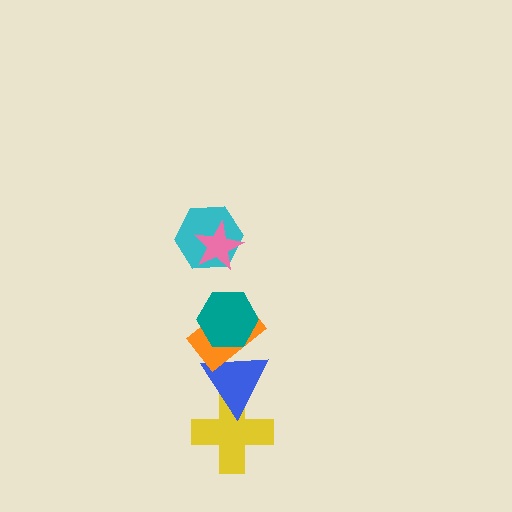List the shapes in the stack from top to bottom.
From top to bottom: the pink star, the cyan hexagon, the teal hexagon, the orange rectangle, the blue triangle, the yellow cross.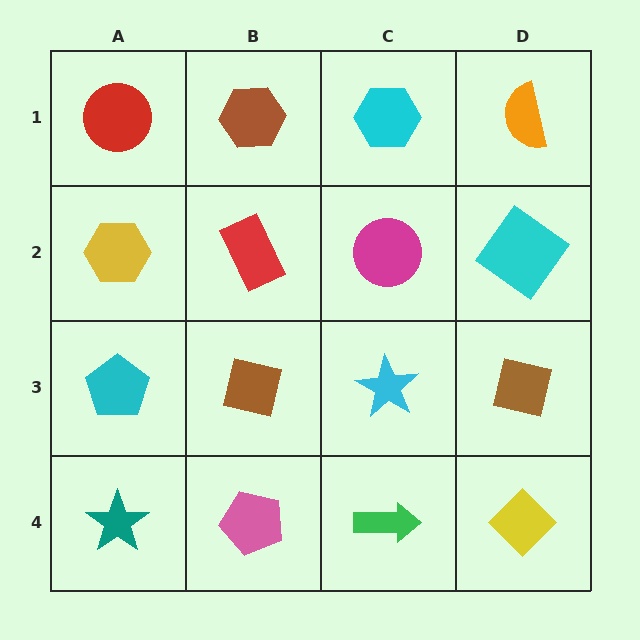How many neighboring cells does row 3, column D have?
3.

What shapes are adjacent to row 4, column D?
A brown square (row 3, column D), a green arrow (row 4, column C).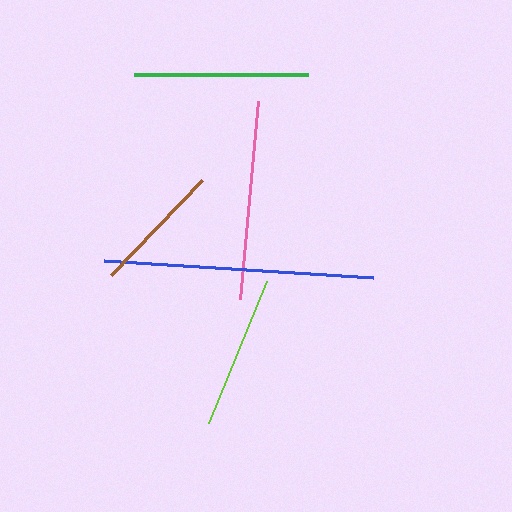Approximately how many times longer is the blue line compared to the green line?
The blue line is approximately 1.6 times the length of the green line.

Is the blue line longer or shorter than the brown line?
The blue line is longer than the brown line.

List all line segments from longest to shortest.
From longest to shortest: blue, pink, green, lime, brown.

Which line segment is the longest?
The blue line is the longest at approximately 270 pixels.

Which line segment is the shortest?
The brown line is the shortest at approximately 131 pixels.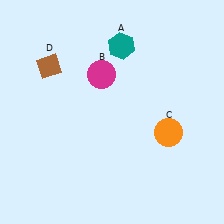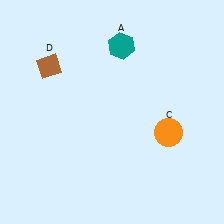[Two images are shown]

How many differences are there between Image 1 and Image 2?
There is 1 difference between the two images.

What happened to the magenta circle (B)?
The magenta circle (B) was removed in Image 2. It was in the top-left area of Image 1.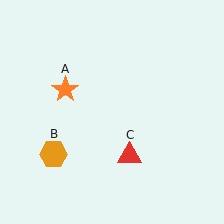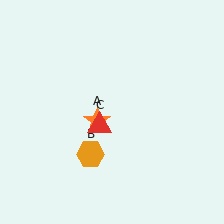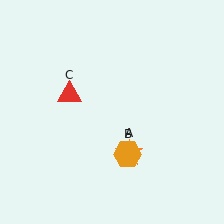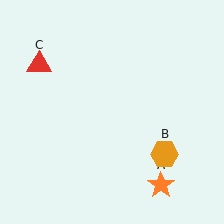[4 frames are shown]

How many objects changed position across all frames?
3 objects changed position: orange star (object A), orange hexagon (object B), red triangle (object C).